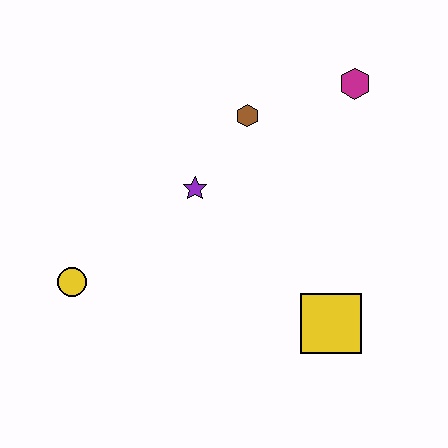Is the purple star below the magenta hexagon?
Yes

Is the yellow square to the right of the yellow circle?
Yes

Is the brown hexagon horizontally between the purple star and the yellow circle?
No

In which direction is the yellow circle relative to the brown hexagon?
The yellow circle is to the left of the brown hexagon.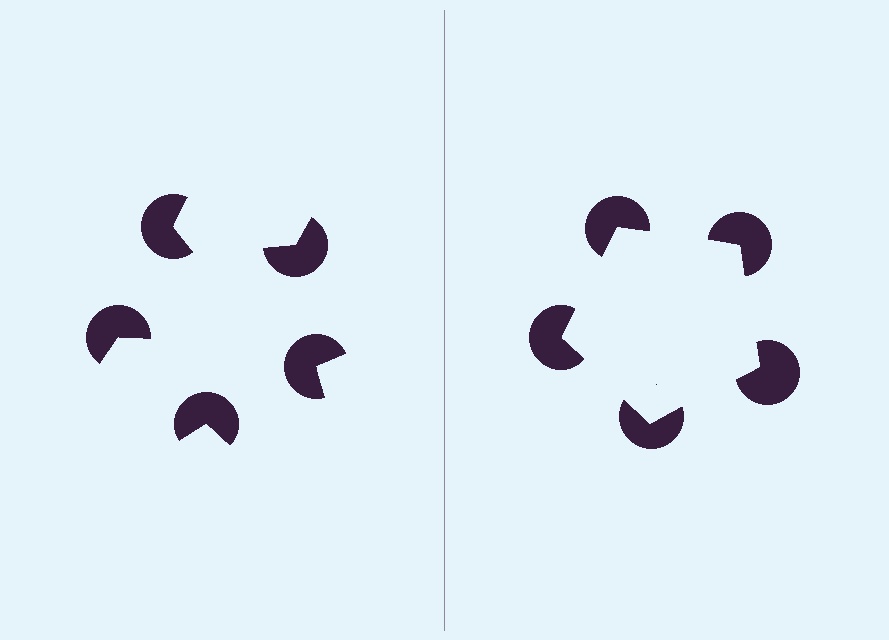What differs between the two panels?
The pac-man discs are positioned identically on both sides; only the wedge orientations differ. On the right they align to a pentagon; on the left they are misaligned.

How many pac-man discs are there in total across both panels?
10 — 5 on each side.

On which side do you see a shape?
An illusory pentagon appears on the right side. On the left side the wedge cuts are rotated, so no coherent shape forms.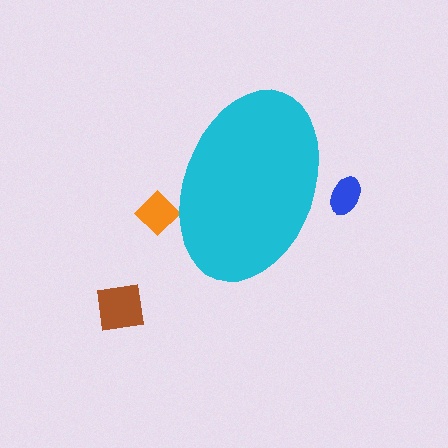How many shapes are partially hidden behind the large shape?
2 shapes are partially hidden.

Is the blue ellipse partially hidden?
Yes, the blue ellipse is partially hidden behind the cyan ellipse.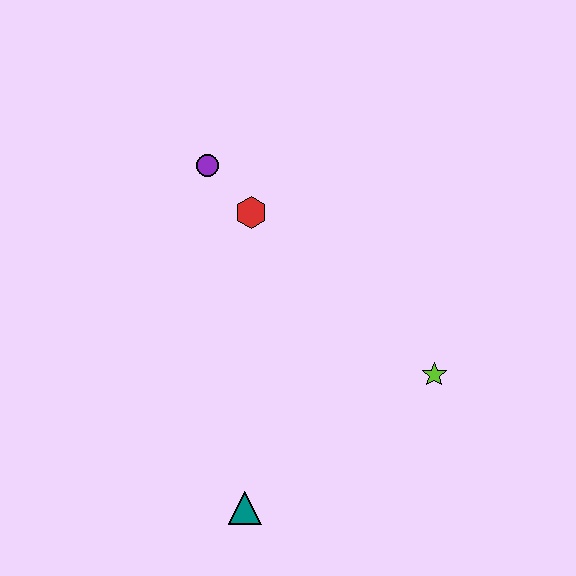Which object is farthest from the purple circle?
The teal triangle is farthest from the purple circle.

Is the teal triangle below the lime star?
Yes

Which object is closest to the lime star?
The teal triangle is closest to the lime star.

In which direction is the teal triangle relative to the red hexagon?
The teal triangle is below the red hexagon.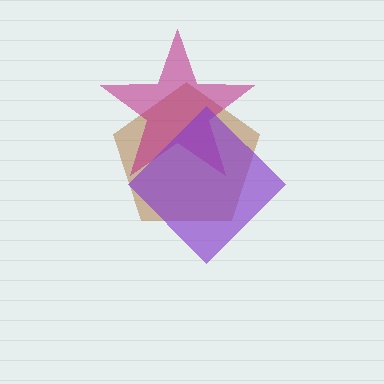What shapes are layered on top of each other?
The layered shapes are: a brown pentagon, a magenta star, a purple diamond.